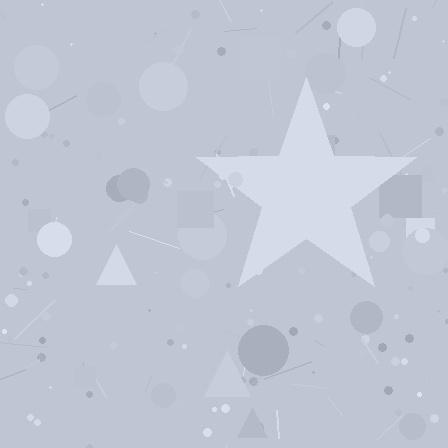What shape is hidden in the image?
A star is hidden in the image.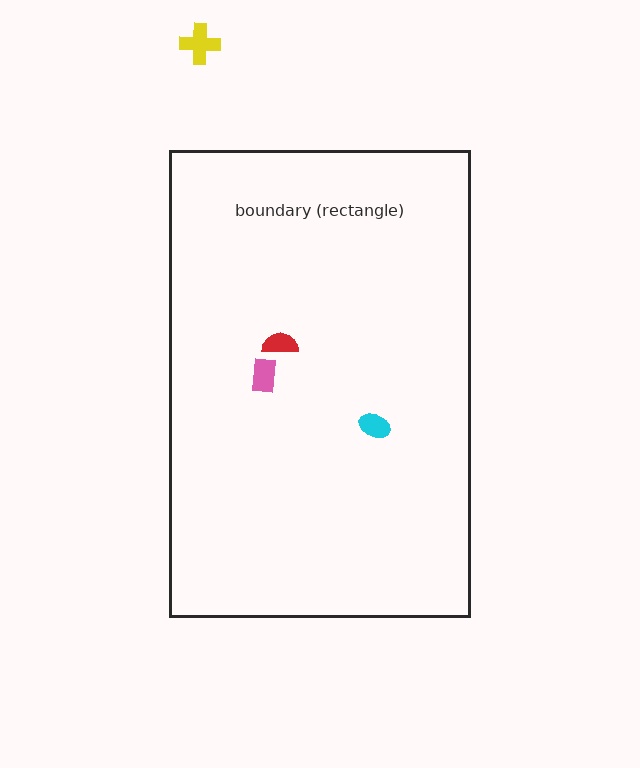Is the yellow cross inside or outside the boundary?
Outside.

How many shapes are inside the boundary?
3 inside, 1 outside.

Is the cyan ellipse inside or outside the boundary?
Inside.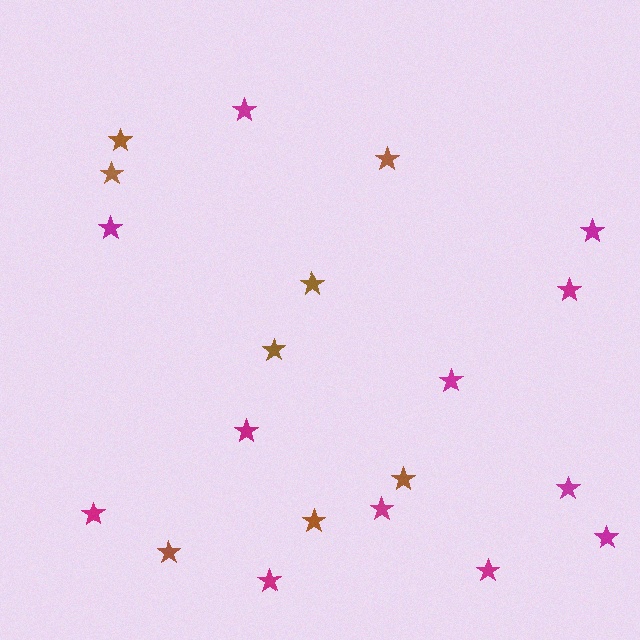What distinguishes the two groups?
There are 2 groups: one group of magenta stars (12) and one group of brown stars (8).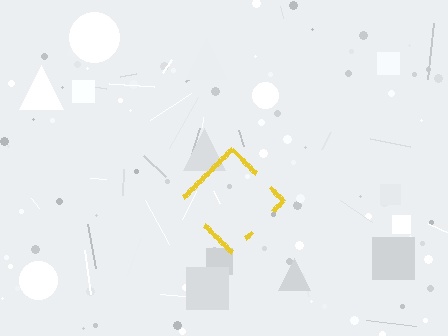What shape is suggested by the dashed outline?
The dashed outline suggests a diamond.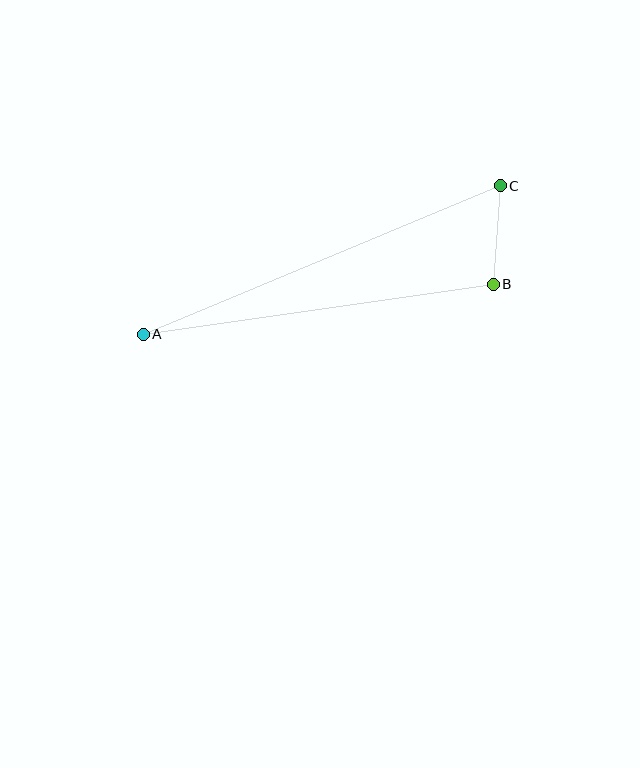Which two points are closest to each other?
Points B and C are closest to each other.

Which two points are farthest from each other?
Points A and C are farthest from each other.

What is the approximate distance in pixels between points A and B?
The distance between A and B is approximately 353 pixels.